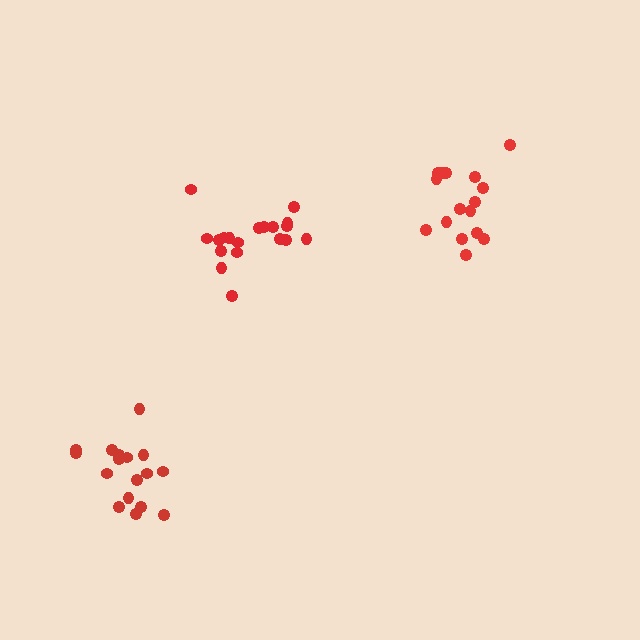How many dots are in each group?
Group 1: 17 dots, Group 2: 16 dots, Group 3: 19 dots (52 total).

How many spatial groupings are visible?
There are 3 spatial groupings.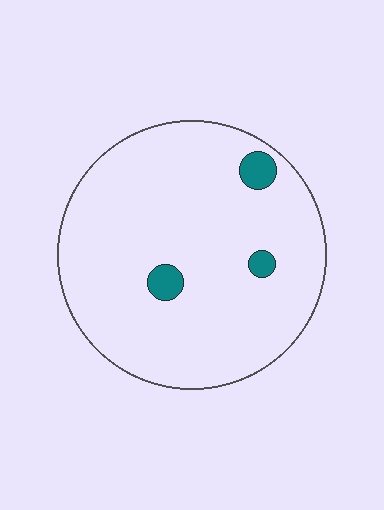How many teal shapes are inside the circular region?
3.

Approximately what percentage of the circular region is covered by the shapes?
Approximately 5%.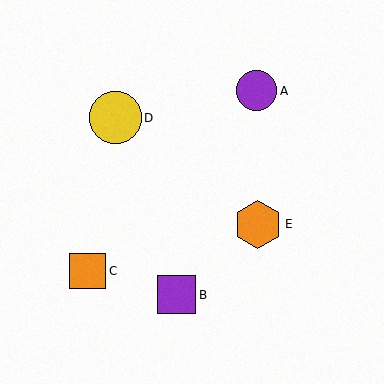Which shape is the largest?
The yellow circle (labeled D) is the largest.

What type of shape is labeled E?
Shape E is an orange hexagon.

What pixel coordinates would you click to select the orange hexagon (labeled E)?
Click at (258, 224) to select the orange hexagon E.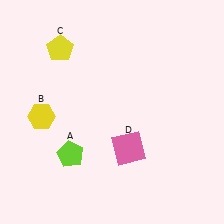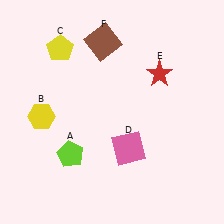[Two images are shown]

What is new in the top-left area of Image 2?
A brown square (F) was added in the top-left area of Image 2.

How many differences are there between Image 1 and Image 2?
There are 2 differences between the two images.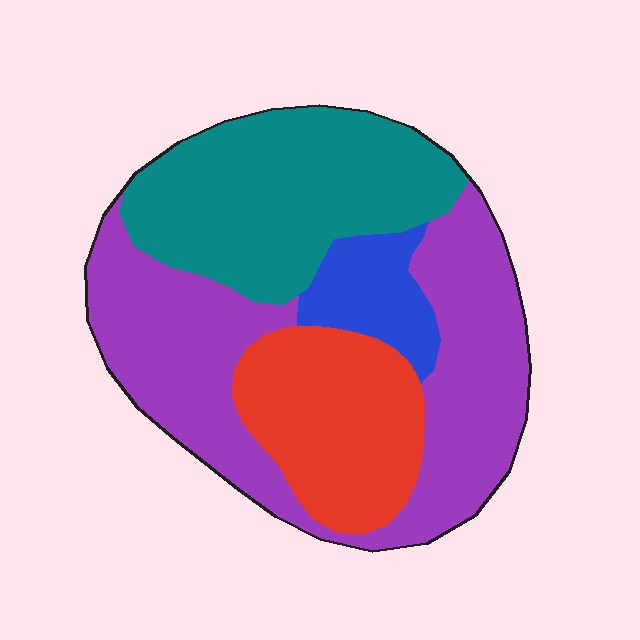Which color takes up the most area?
Purple, at roughly 40%.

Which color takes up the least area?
Blue, at roughly 10%.